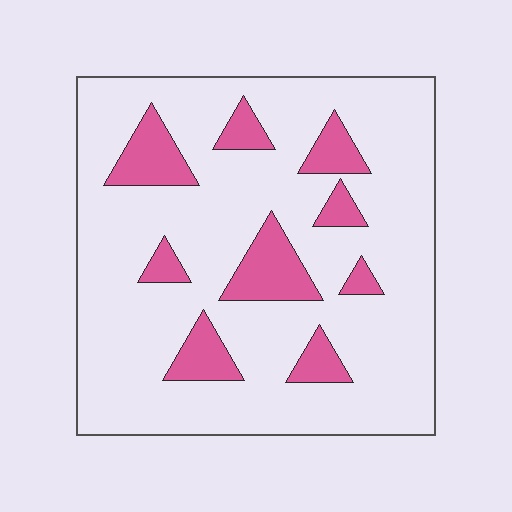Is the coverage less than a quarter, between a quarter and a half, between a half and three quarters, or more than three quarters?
Less than a quarter.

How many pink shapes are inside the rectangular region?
9.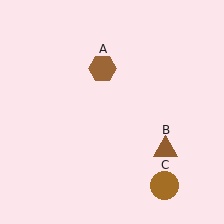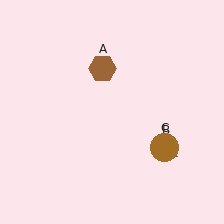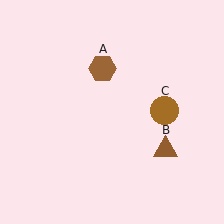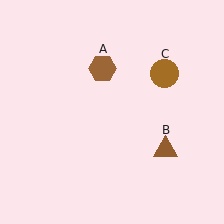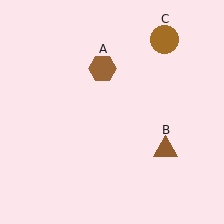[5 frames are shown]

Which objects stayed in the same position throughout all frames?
Brown hexagon (object A) and brown triangle (object B) remained stationary.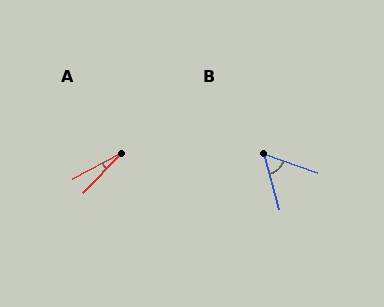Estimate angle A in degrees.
Approximately 18 degrees.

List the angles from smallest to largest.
A (18°), B (55°).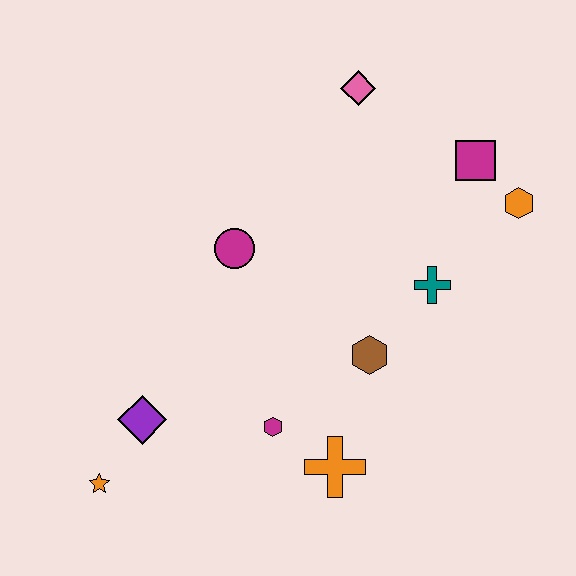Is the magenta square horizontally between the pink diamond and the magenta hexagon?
No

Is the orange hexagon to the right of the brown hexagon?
Yes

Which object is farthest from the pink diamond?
The orange star is farthest from the pink diamond.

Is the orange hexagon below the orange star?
No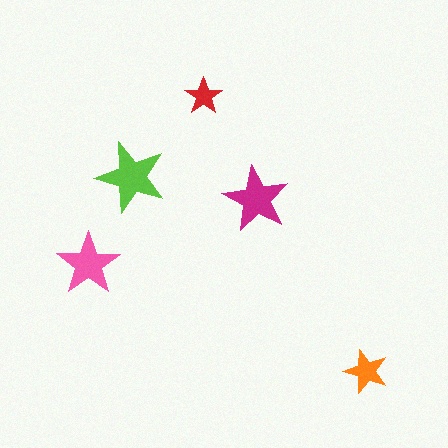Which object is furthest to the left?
The pink star is leftmost.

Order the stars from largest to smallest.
the lime one, the magenta one, the pink one, the orange one, the red one.